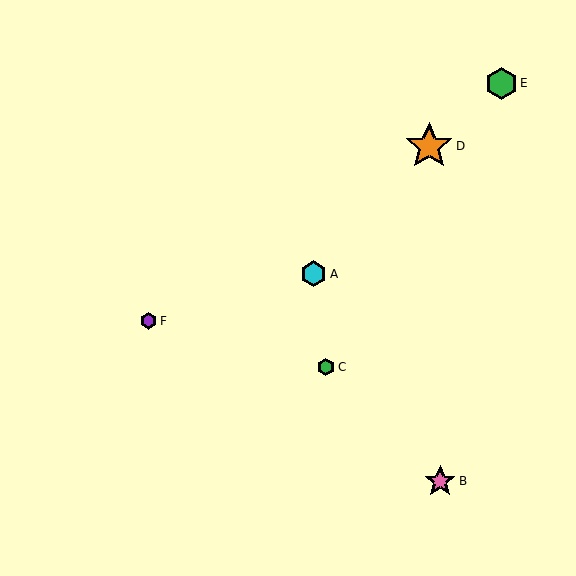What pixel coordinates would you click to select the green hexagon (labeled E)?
Click at (501, 83) to select the green hexagon E.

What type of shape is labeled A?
Shape A is a cyan hexagon.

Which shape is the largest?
The orange star (labeled D) is the largest.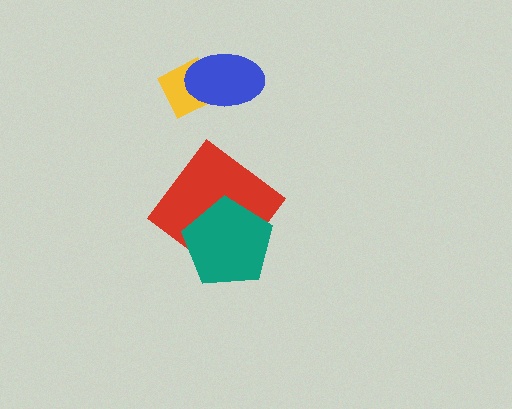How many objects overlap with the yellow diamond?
1 object overlaps with the yellow diamond.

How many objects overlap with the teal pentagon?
1 object overlaps with the teal pentagon.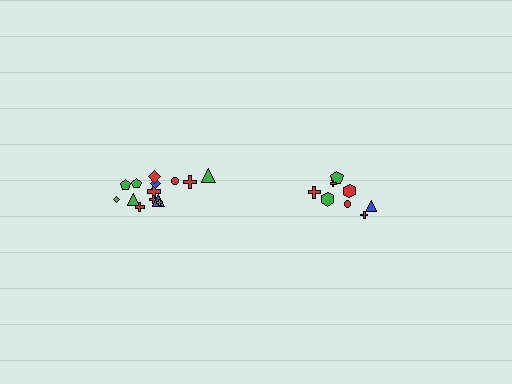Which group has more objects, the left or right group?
The left group.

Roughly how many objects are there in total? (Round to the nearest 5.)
Roughly 25 objects in total.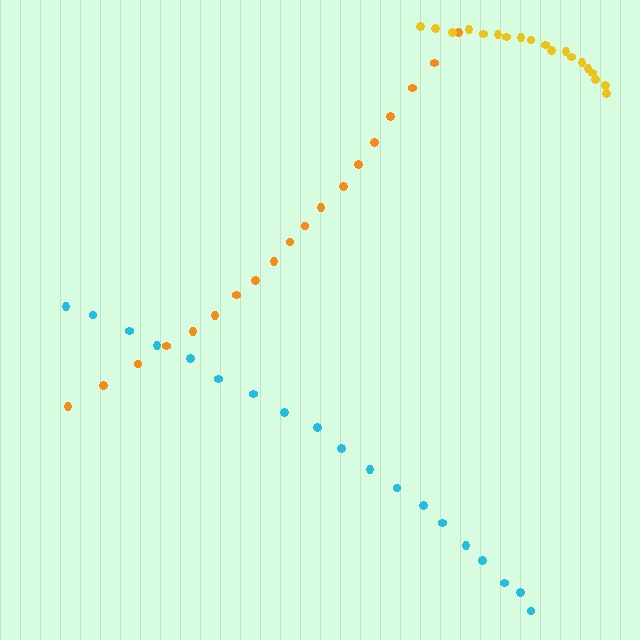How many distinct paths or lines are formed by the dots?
There are 3 distinct paths.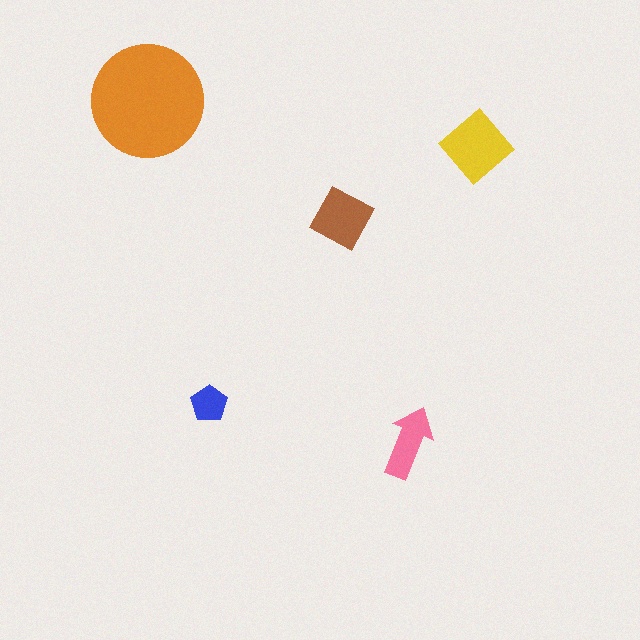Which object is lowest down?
The pink arrow is bottommost.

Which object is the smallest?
The blue pentagon.